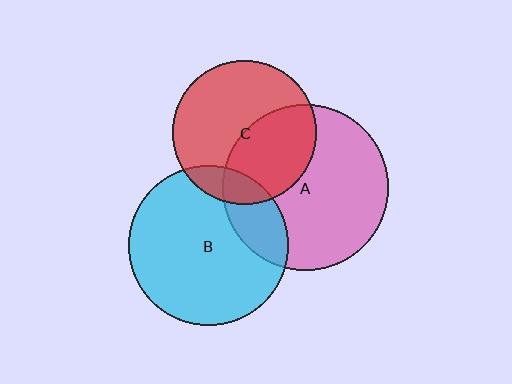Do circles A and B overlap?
Yes.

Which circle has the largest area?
Circle A (pink).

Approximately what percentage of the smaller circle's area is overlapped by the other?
Approximately 20%.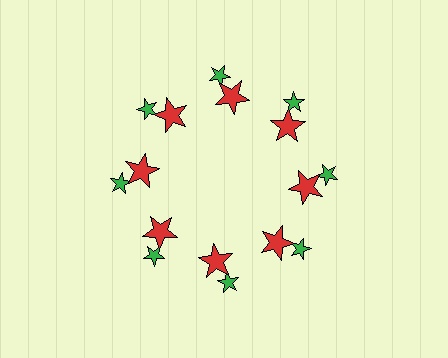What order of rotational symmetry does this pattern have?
This pattern has 8-fold rotational symmetry.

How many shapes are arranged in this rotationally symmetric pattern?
There are 16 shapes, arranged in 8 groups of 2.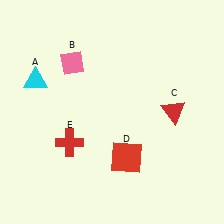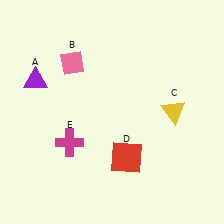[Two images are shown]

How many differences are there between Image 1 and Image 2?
There are 3 differences between the two images.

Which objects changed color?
A changed from cyan to purple. C changed from red to yellow. E changed from red to magenta.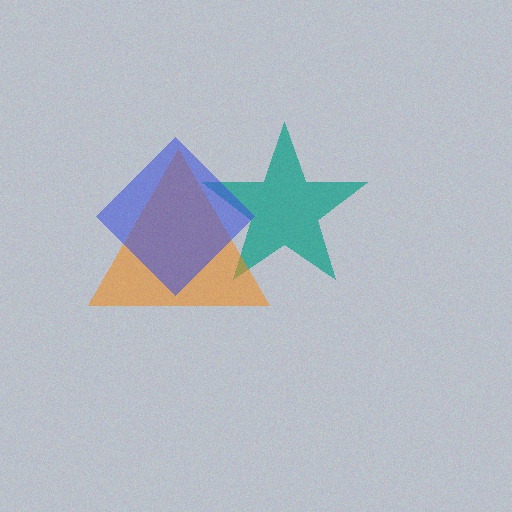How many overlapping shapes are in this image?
There are 3 overlapping shapes in the image.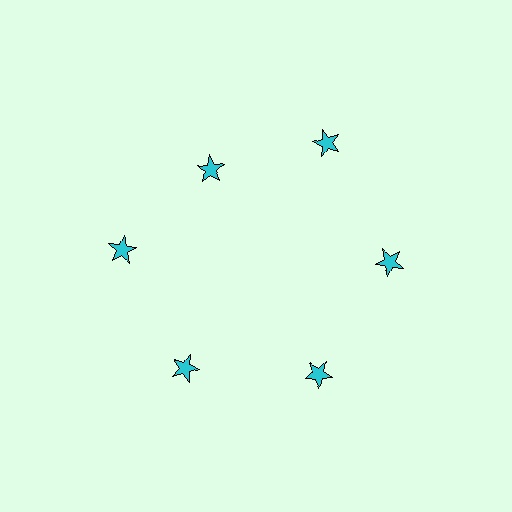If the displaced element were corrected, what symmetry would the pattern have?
It would have 6-fold rotational symmetry — the pattern would map onto itself every 60 degrees.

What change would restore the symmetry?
The symmetry would be restored by moving it outward, back onto the ring so that all 6 stars sit at equal angles and equal distance from the center.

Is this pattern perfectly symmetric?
No. The 6 cyan stars are arranged in a ring, but one element near the 11 o'clock position is pulled inward toward the center, breaking the 6-fold rotational symmetry.